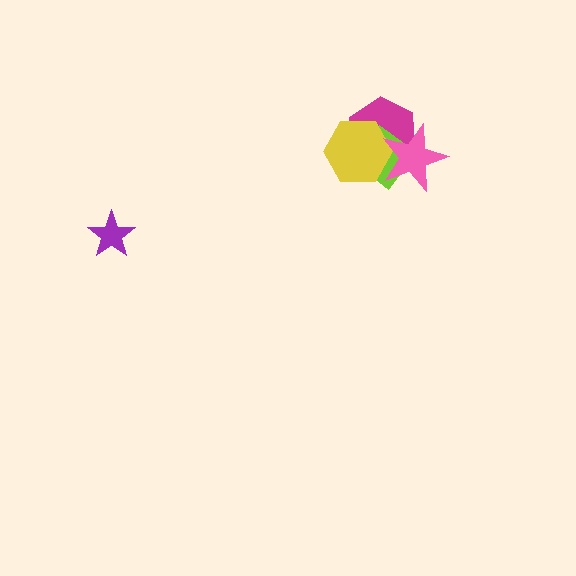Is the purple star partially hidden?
No, no other shape covers it.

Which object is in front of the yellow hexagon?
The pink star is in front of the yellow hexagon.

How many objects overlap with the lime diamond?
3 objects overlap with the lime diamond.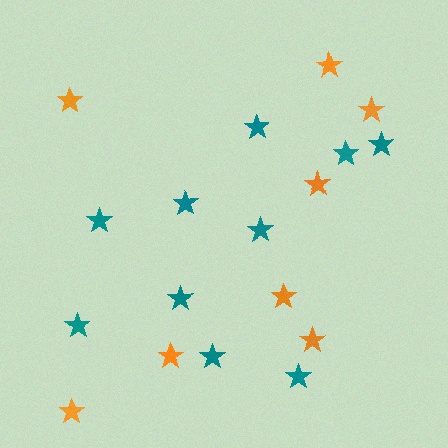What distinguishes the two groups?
There are 2 groups: one group of orange stars (8) and one group of teal stars (10).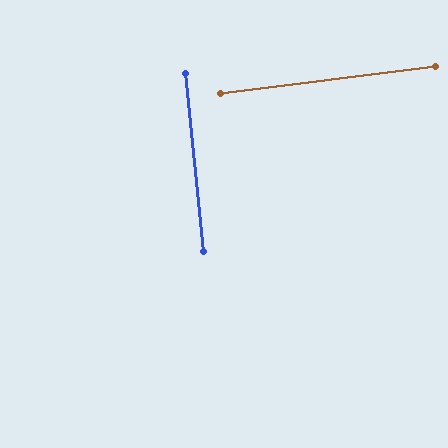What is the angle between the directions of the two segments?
Approximately 89 degrees.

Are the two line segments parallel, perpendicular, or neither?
Perpendicular — they meet at approximately 89°.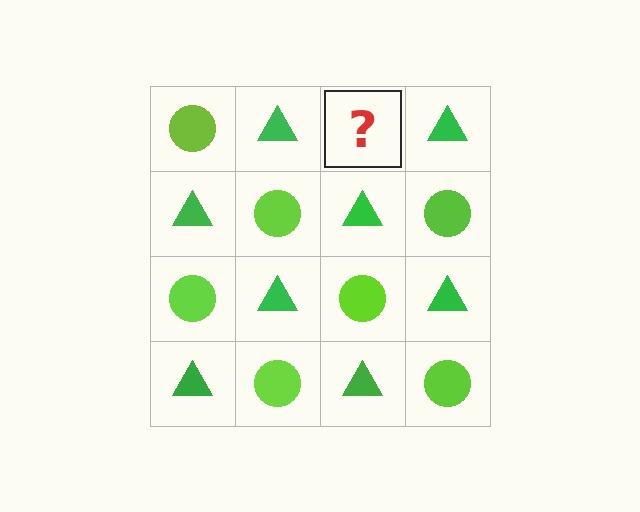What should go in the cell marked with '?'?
The missing cell should contain a lime circle.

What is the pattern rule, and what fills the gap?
The rule is that it alternates lime circle and green triangle in a checkerboard pattern. The gap should be filled with a lime circle.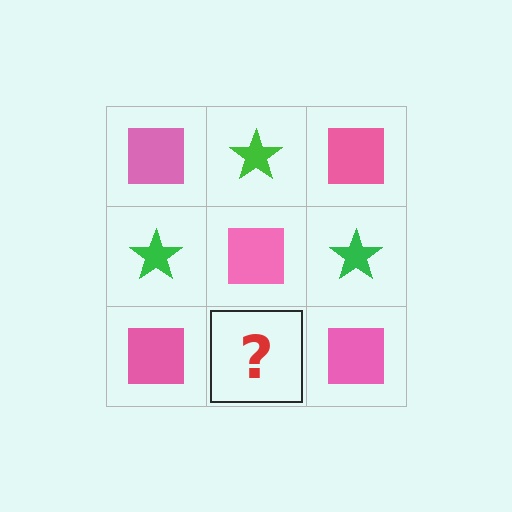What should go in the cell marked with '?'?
The missing cell should contain a green star.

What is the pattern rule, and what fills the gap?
The rule is that it alternates pink square and green star in a checkerboard pattern. The gap should be filled with a green star.